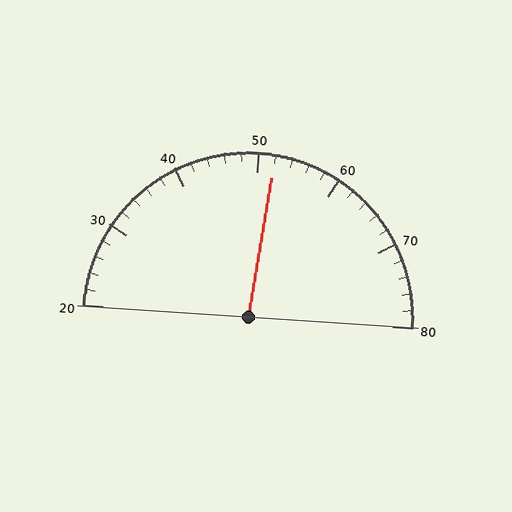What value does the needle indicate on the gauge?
The needle indicates approximately 52.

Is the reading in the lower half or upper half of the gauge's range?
The reading is in the upper half of the range (20 to 80).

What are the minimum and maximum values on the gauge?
The gauge ranges from 20 to 80.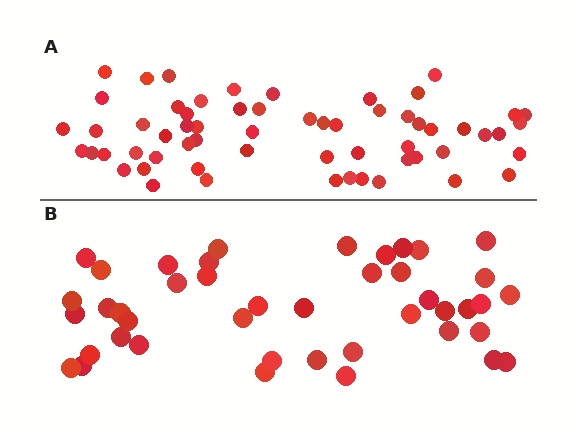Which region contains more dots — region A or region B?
Region A (the top region) has more dots.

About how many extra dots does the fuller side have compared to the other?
Region A has approximately 15 more dots than region B.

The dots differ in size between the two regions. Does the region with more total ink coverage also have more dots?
No. Region B has more total ink coverage because its dots are larger, but region A actually contains more individual dots. Total area can be misleading — the number of items is what matters here.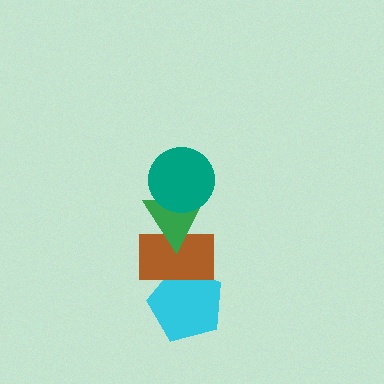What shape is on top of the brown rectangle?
The green triangle is on top of the brown rectangle.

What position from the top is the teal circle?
The teal circle is 1st from the top.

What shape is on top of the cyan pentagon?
The brown rectangle is on top of the cyan pentagon.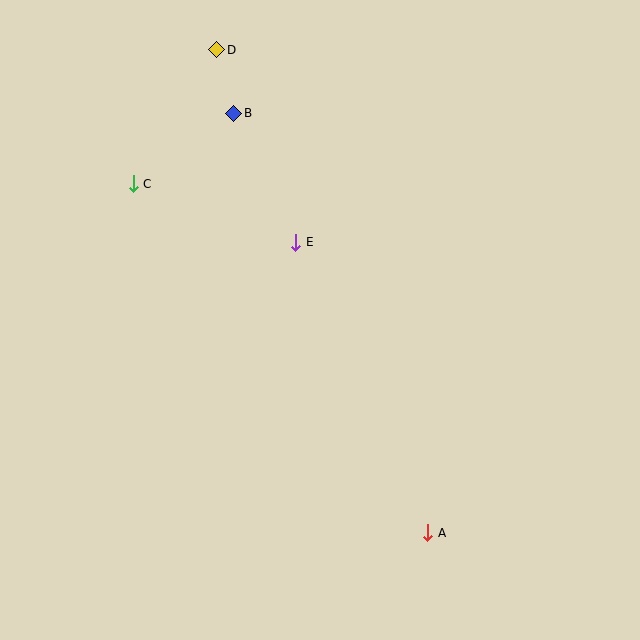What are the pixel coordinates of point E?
Point E is at (296, 242).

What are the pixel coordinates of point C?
Point C is at (133, 184).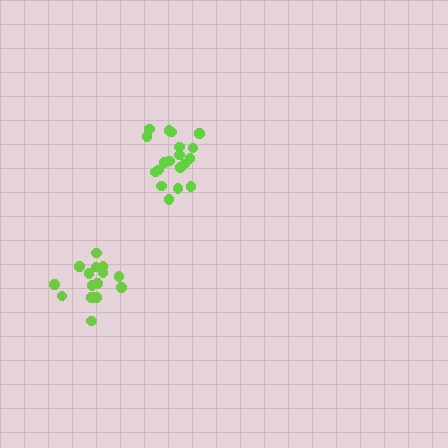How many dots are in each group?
Group 1: 15 dots, Group 2: 21 dots (36 total).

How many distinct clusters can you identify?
There are 2 distinct clusters.